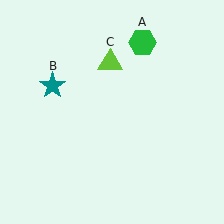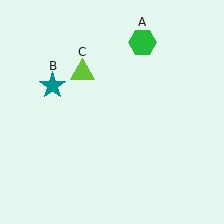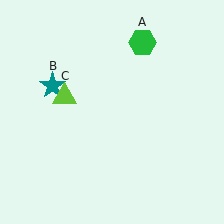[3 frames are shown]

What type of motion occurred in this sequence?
The lime triangle (object C) rotated counterclockwise around the center of the scene.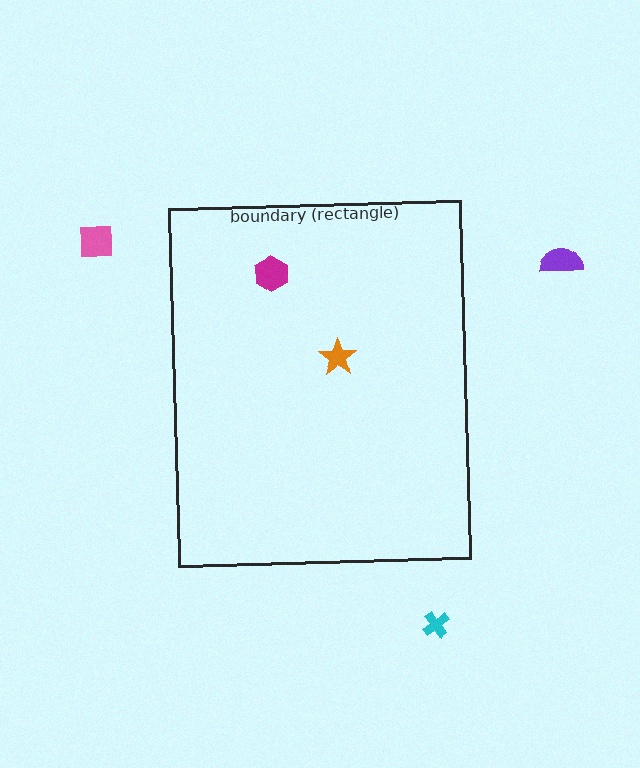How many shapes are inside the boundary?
2 inside, 3 outside.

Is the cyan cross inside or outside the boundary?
Outside.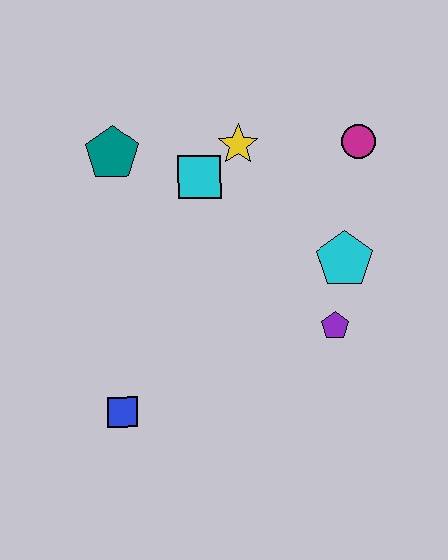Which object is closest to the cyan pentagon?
The purple pentagon is closest to the cyan pentagon.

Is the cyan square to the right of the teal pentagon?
Yes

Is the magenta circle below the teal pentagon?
No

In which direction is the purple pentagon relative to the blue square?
The purple pentagon is to the right of the blue square.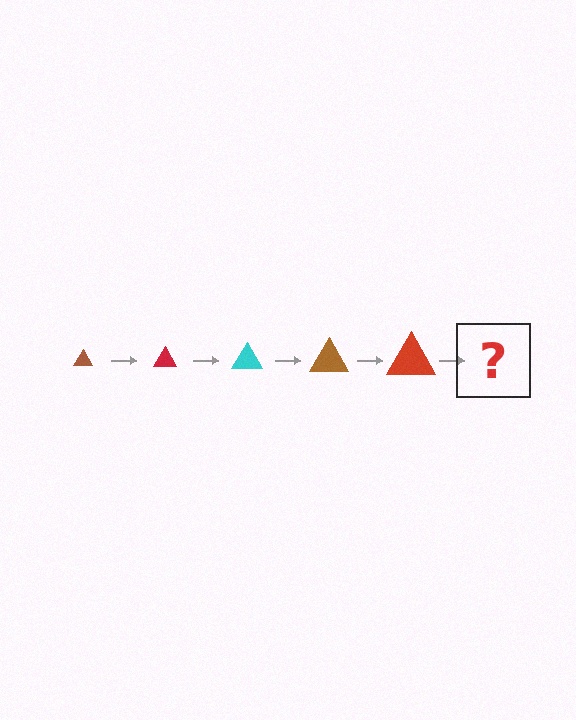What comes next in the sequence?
The next element should be a cyan triangle, larger than the previous one.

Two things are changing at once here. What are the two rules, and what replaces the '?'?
The two rules are that the triangle grows larger each step and the color cycles through brown, red, and cyan. The '?' should be a cyan triangle, larger than the previous one.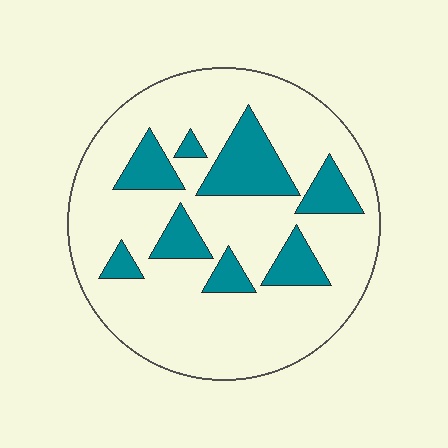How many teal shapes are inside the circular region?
8.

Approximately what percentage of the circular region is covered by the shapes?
Approximately 20%.